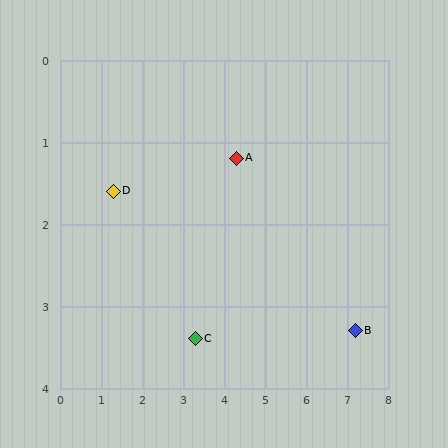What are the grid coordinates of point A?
Point A is at approximately (4.3, 1.2).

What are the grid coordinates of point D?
Point D is at approximately (1.3, 1.6).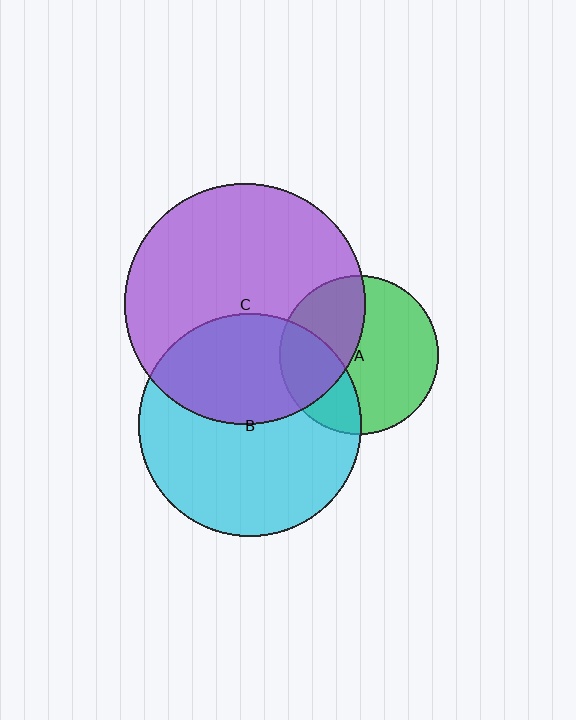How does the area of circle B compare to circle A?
Approximately 2.0 times.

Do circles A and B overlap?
Yes.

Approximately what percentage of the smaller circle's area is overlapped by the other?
Approximately 30%.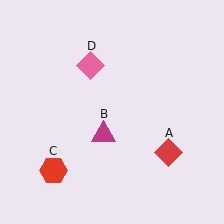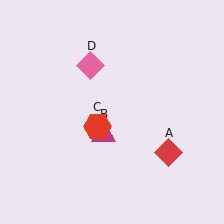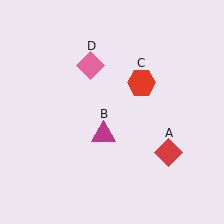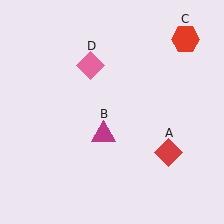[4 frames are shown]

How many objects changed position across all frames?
1 object changed position: red hexagon (object C).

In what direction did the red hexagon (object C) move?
The red hexagon (object C) moved up and to the right.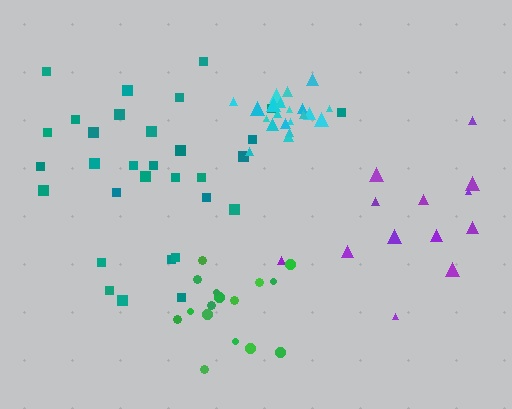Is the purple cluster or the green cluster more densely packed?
Green.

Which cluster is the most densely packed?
Cyan.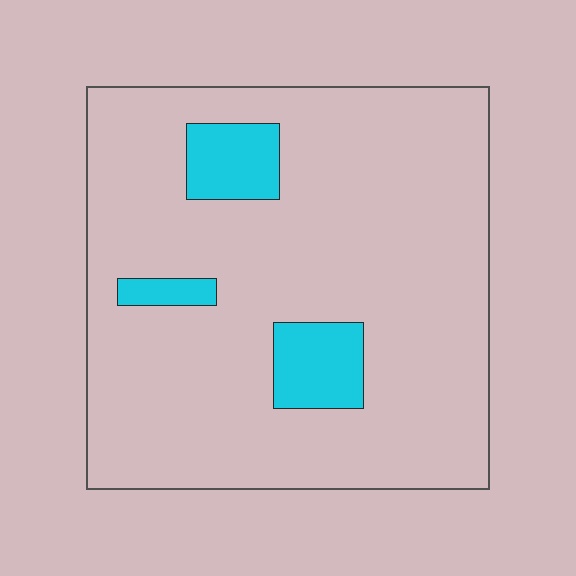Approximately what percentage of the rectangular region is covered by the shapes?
Approximately 10%.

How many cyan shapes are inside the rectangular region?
3.